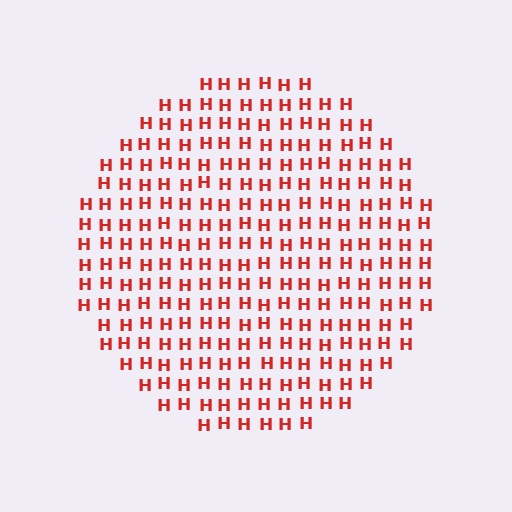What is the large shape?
The large shape is a circle.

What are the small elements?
The small elements are letter H's.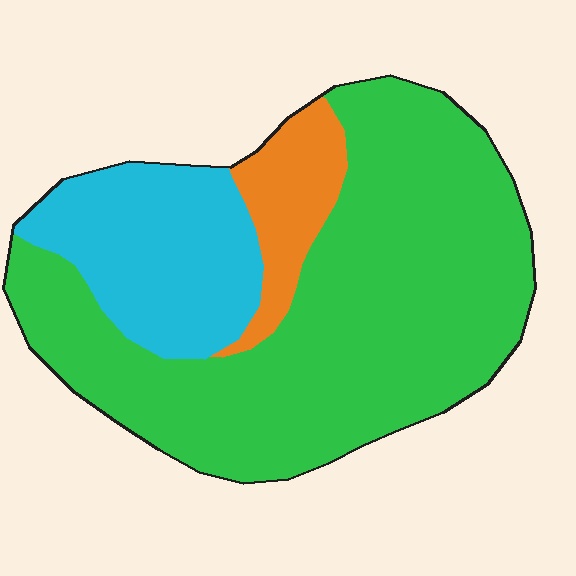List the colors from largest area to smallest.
From largest to smallest: green, cyan, orange.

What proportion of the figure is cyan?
Cyan takes up between a sixth and a third of the figure.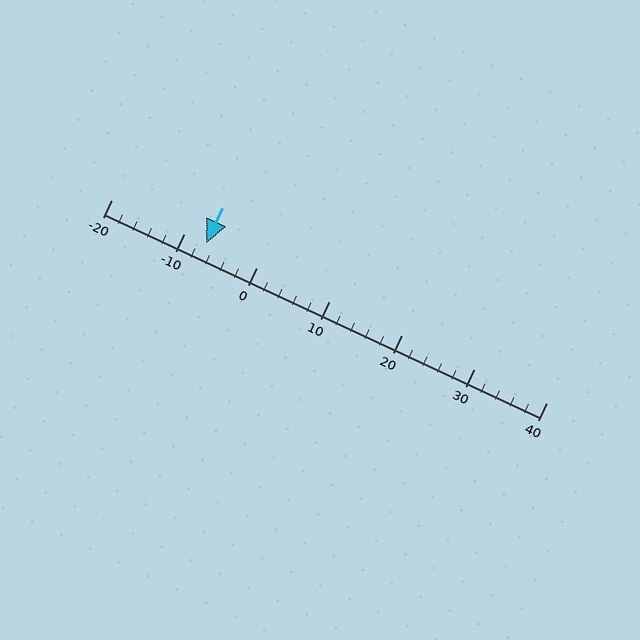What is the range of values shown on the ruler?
The ruler shows values from -20 to 40.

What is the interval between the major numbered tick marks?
The major tick marks are spaced 10 units apart.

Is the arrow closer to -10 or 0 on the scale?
The arrow is closer to -10.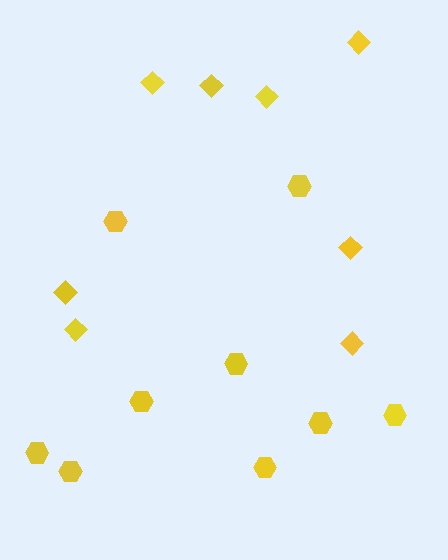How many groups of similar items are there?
There are 2 groups: one group of diamonds (8) and one group of hexagons (9).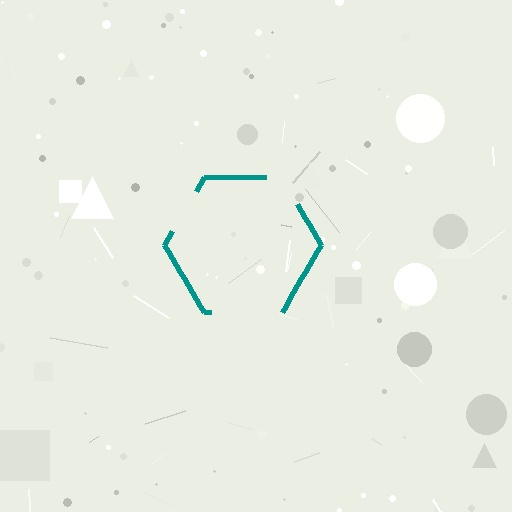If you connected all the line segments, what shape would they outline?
They would outline a hexagon.